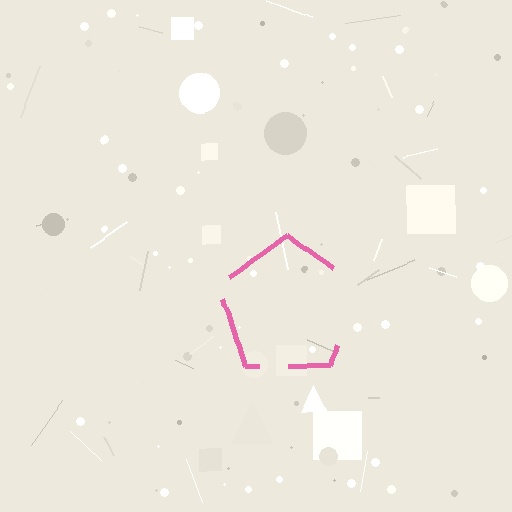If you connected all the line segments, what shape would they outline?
They would outline a pentagon.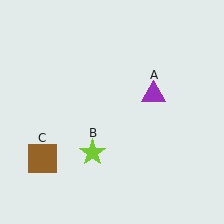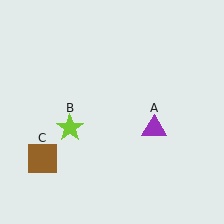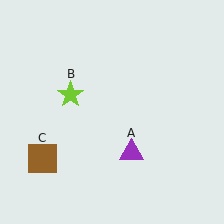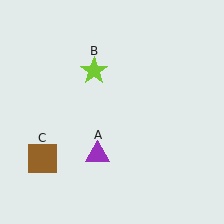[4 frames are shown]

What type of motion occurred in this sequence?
The purple triangle (object A), lime star (object B) rotated clockwise around the center of the scene.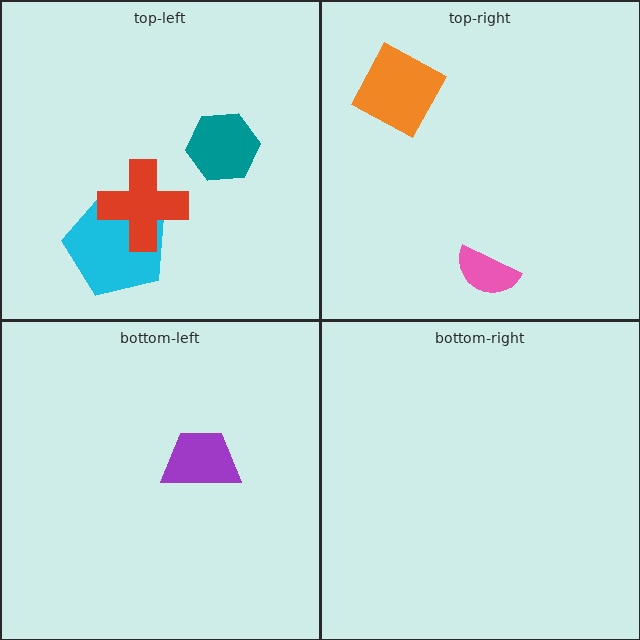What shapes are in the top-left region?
The cyan pentagon, the red cross, the teal hexagon.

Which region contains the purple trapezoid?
The bottom-left region.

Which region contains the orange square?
The top-right region.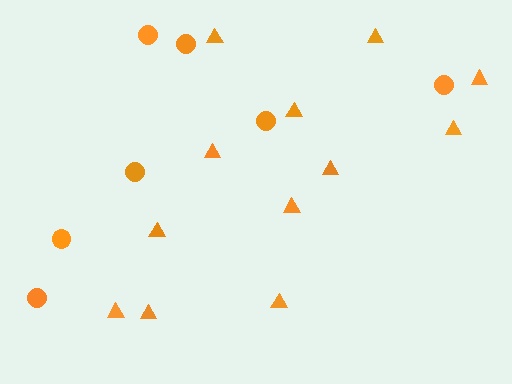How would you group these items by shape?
There are 2 groups: one group of circles (7) and one group of triangles (12).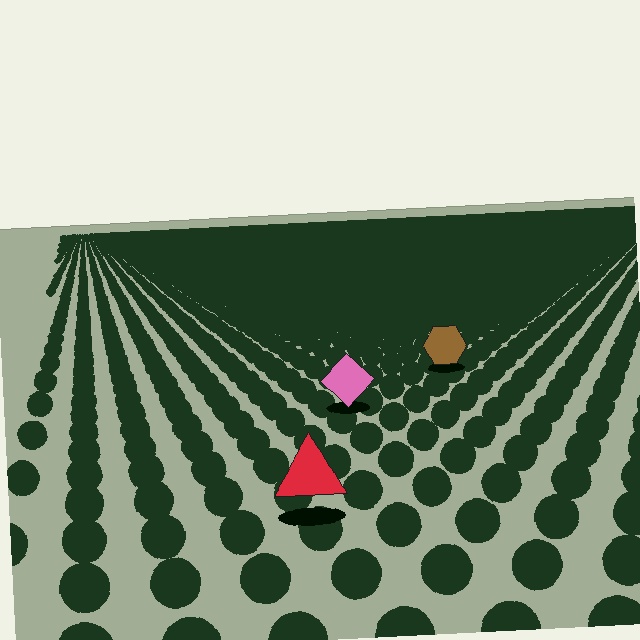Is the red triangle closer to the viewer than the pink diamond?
Yes. The red triangle is closer — you can tell from the texture gradient: the ground texture is coarser near it.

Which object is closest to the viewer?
The red triangle is closest. The texture marks near it are larger and more spread out.